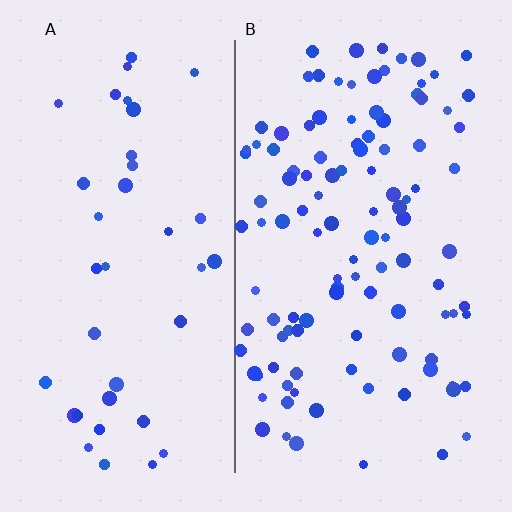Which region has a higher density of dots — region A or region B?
B (the right).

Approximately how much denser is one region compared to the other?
Approximately 2.9× — region B over region A.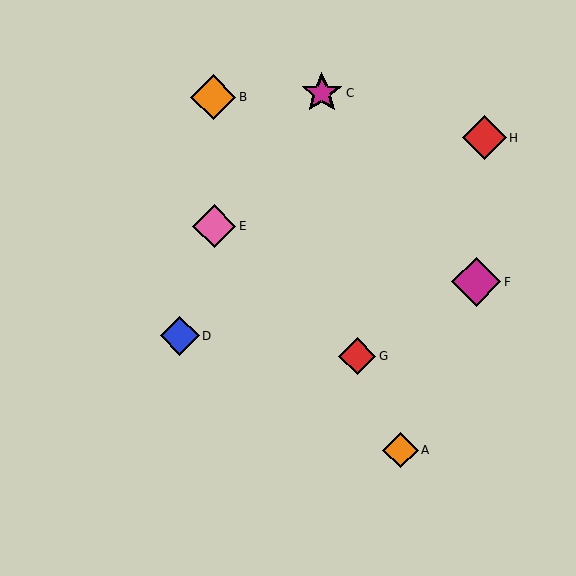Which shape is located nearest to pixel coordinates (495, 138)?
The red diamond (labeled H) at (485, 138) is nearest to that location.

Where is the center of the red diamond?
The center of the red diamond is at (357, 356).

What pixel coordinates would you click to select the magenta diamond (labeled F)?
Click at (476, 282) to select the magenta diamond F.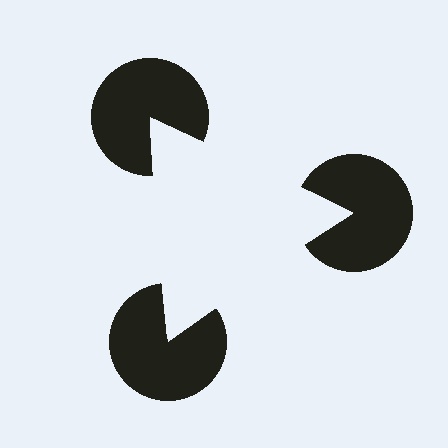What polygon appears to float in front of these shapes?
An illusory triangle — its edges are inferred from the aligned wedge cuts in the pac-man discs, not physically drawn.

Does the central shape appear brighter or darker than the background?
It typically appears slightly brighter than the background, even though no actual brightness change is drawn.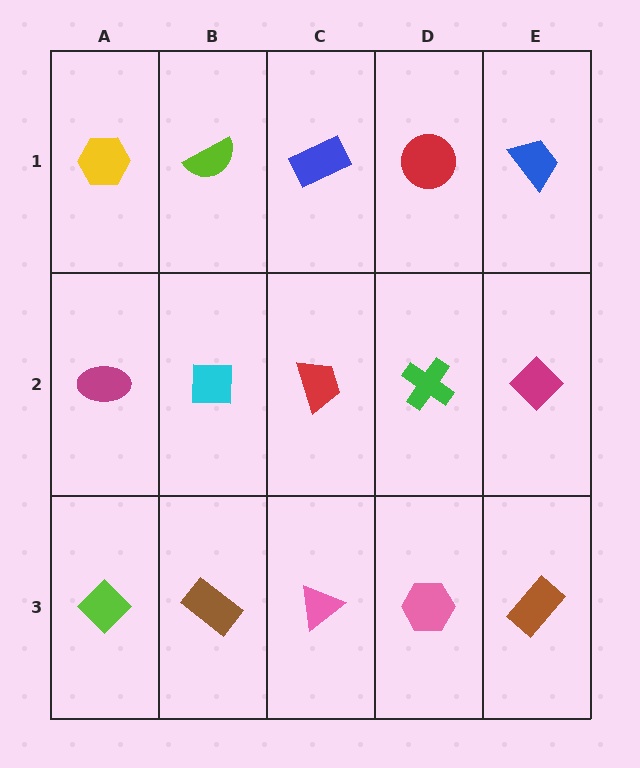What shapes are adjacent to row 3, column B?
A cyan square (row 2, column B), a lime diamond (row 3, column A), a pink triangle (row 3, column C).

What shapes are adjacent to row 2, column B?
A lime semicircle (row 1, column B), a brown rectangle (row 3, column B), a magenta ellipse (row 2, column A), a red trapezoid (row 2, column C).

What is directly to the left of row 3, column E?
A pink hexagon.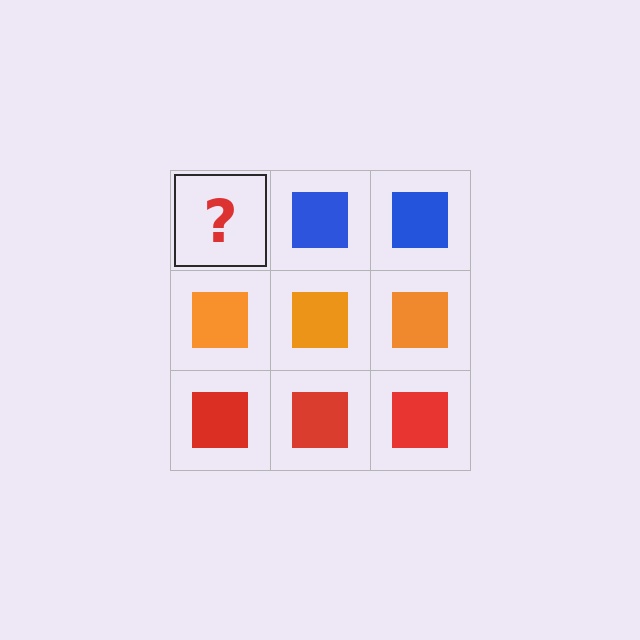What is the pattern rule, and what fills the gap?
The rule is that each row has a consistent color. The gap should be filled with a blue square.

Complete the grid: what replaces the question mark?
The question mark should be replaced with a blue square.